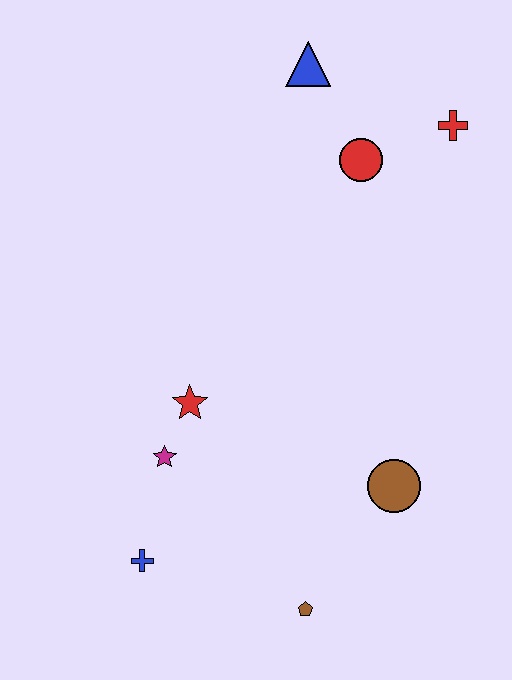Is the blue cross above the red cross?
No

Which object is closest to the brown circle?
The brown pentagon is closest to the brown circle.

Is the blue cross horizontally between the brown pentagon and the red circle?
No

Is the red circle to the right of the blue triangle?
Yes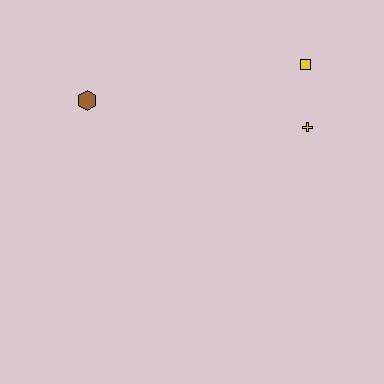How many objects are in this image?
There are 3 objects.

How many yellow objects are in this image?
There are 2 yellow objects.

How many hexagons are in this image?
There is 1 hexagon.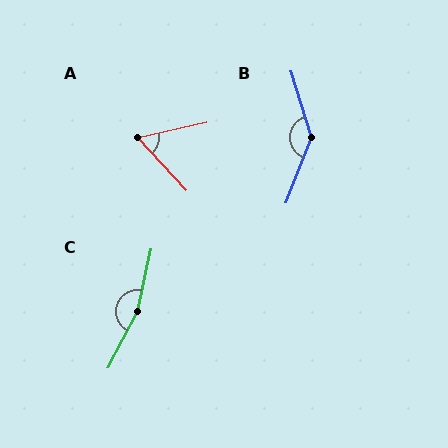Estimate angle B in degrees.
Approximately 141 degrees.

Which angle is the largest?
C, at approximately 165 degrees.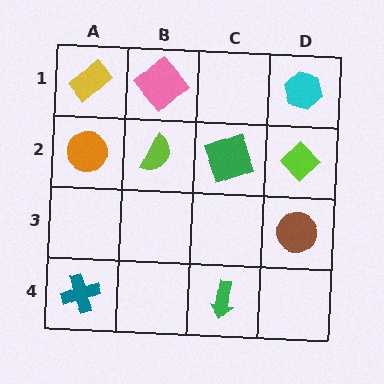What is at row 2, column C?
A green square.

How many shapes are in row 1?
3 shapes.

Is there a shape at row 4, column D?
No, that cell is empty.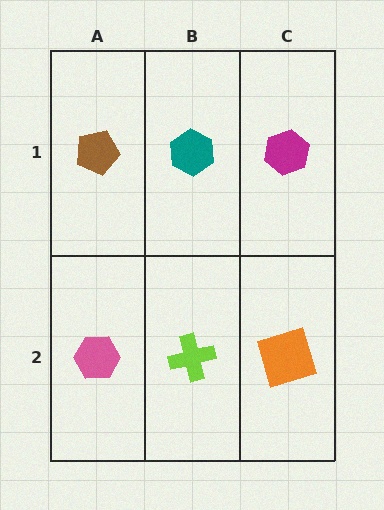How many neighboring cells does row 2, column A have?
2.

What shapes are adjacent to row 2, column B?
A teal hexagon (row 1, column B), a pink hexagon (row 2, column A), an orange square (row 2, column C).